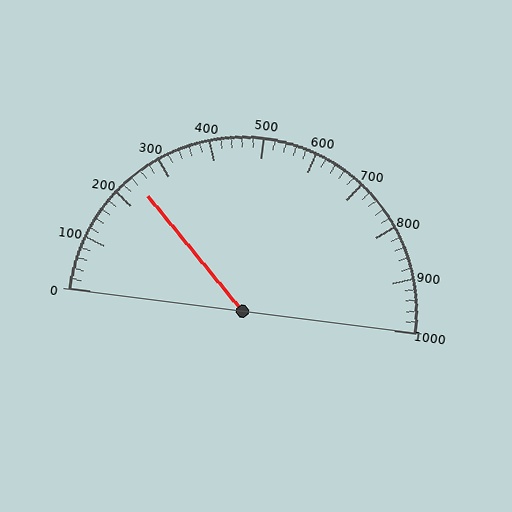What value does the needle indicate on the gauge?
The needle indicates approximately 240.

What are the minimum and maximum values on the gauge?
The gauge ranges from 0 to 1000.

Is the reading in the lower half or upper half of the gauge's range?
The reading is in the lower half of the range (0 to 1000).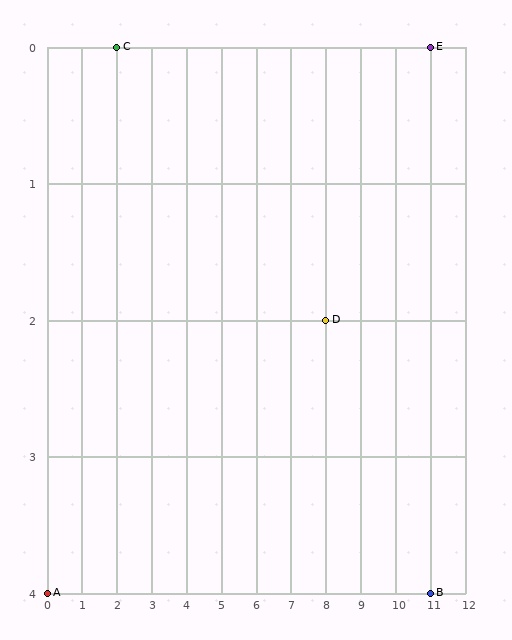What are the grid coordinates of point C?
Point C is at grid coordinates (2, 0).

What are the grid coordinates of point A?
Point A is at grid coordinates (0, 4).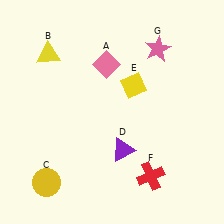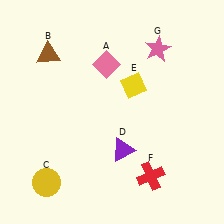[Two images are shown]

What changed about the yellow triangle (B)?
In Image 1, B is yellow. In Image 2, it changed to brown.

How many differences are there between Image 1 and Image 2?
There is 1 difference between the two images.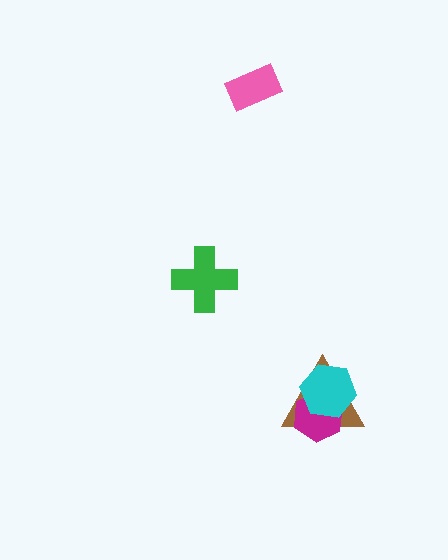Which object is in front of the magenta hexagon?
The cyan hexagon is in front of the magenta hexagon.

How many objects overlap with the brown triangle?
2 objects overlap with the brown triangle.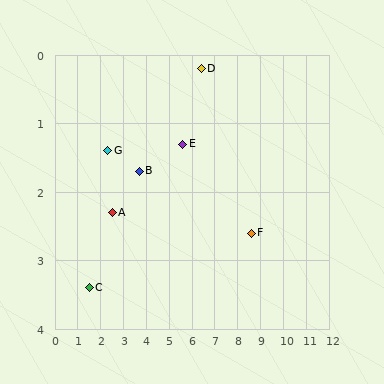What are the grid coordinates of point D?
Point D is at approximately (6.4, 0.2).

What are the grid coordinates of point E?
Point E is at approximately (5.6, 1.3).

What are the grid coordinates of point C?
Point C is at approximately (1.5, 3.4).